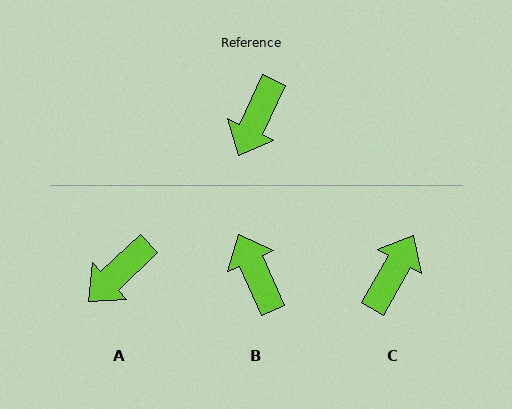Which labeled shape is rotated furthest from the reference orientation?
C, about 176 degrees away.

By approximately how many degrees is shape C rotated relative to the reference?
Approximately 176 degrees counter-clockwise.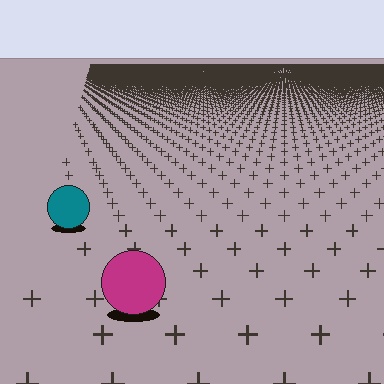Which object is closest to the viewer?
The magenta circle is closest. The texture marks near it are larger and more spread out.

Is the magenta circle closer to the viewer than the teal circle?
Yes. The magenta circle is closer — you can tell from the texture gradient: the ground texture is coarser near it.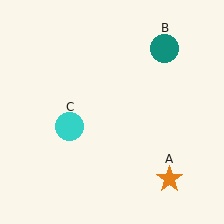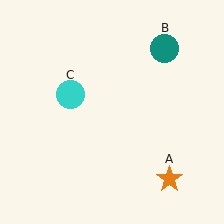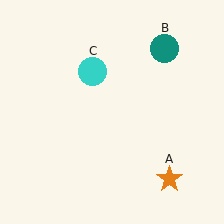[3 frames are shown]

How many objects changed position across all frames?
1 object changed position: cyan circle (object C).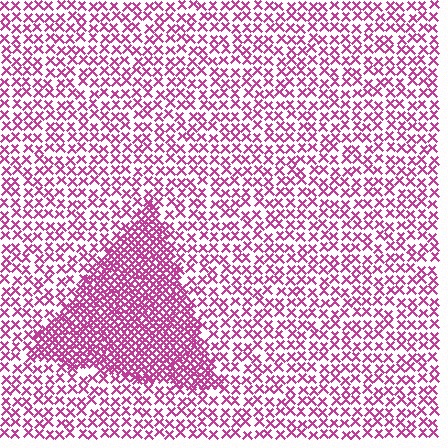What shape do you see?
I see a triangle.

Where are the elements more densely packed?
The elements are more densely packed inside the triangle boundary.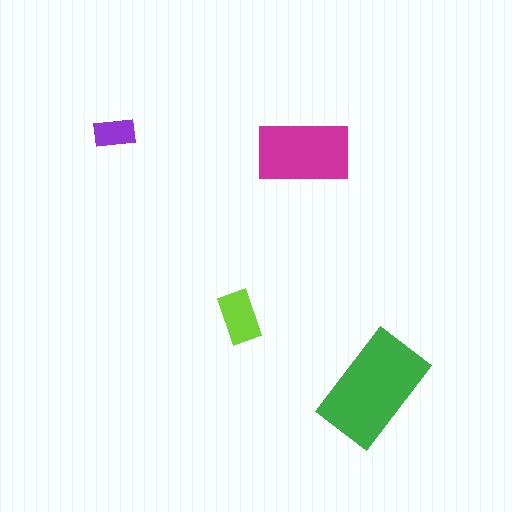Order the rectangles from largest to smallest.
the green one, the magenta one, the lime one, the purple one.